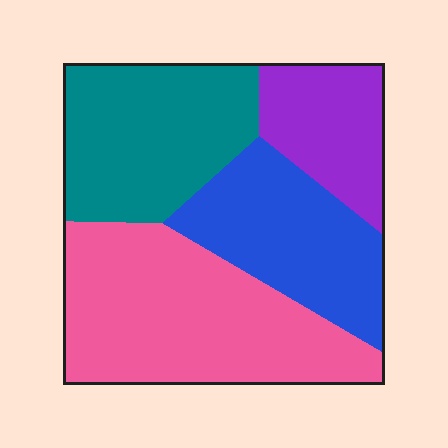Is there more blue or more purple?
Blue.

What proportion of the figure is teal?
Teal covers roughly 25% of the figure.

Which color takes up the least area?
Purple, at roughly 15%.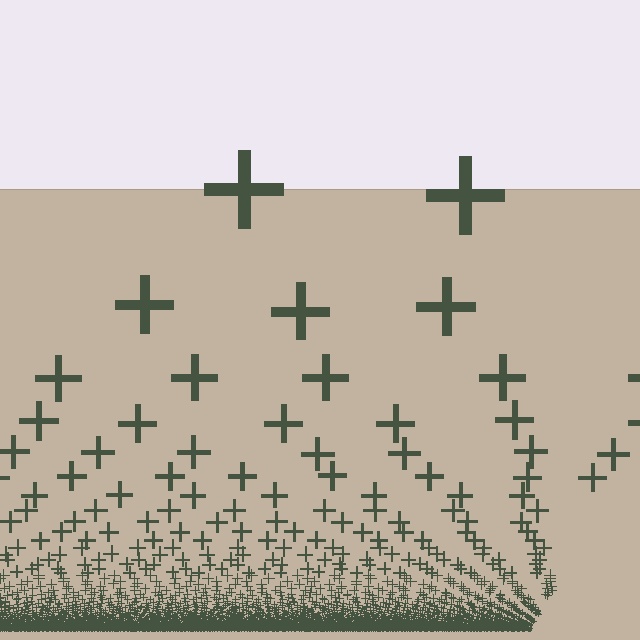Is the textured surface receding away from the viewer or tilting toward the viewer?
The surface appears to tilt toward the viewer. Texture elements get larger and sparser toward the top.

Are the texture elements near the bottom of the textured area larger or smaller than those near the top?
Smaller. The gradient is inverted — elements near the bottom are smaller and denser.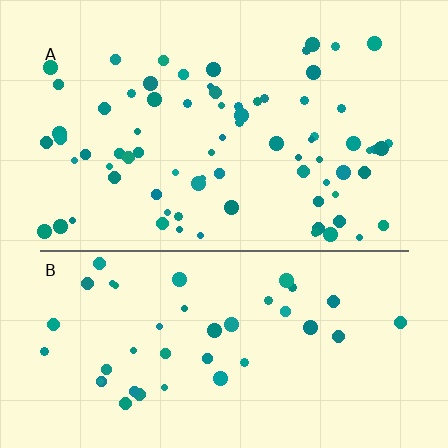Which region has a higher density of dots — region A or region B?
A (the top).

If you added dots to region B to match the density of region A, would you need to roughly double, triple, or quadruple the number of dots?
Approximately double.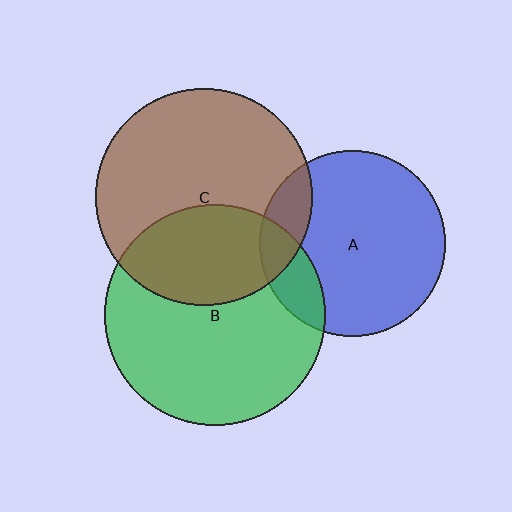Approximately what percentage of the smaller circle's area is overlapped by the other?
Approximately 35%.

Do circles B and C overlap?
Yes.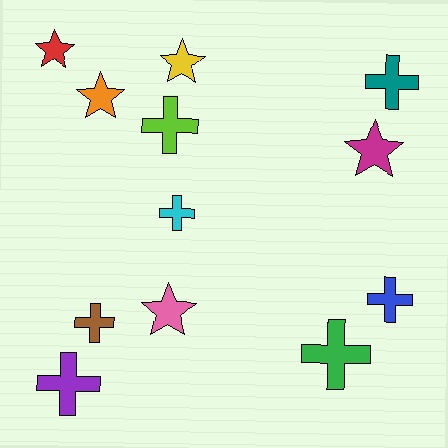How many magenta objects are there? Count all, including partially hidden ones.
There is 1 magenta object.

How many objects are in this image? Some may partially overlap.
There are 12 objects.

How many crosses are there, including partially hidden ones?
There are 7 crosses.